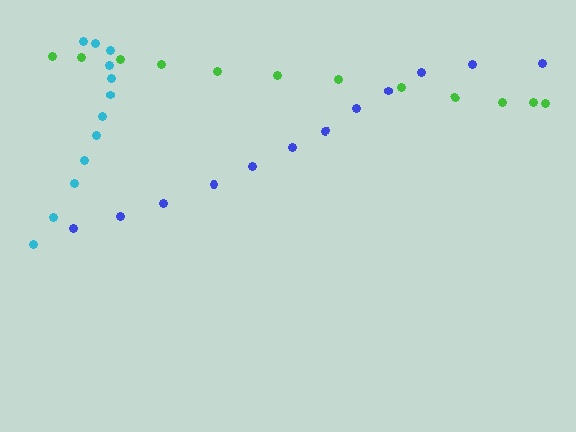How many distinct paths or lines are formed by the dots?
There are 3 distinct paths.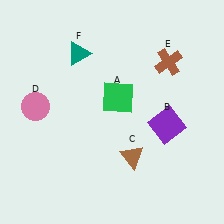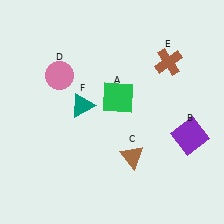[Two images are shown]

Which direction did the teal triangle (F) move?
The teal triangle (F) moved down.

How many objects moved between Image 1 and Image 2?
3 objects moved between the two images.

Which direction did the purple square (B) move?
The purple square (B) moved right.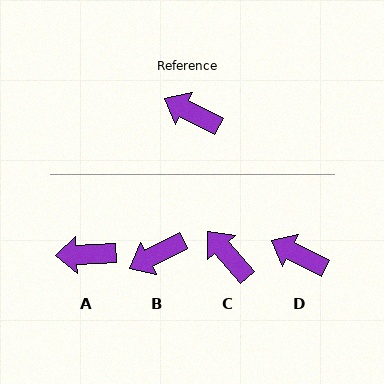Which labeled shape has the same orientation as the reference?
D.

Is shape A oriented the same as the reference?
No, it is off by about 30 degrees.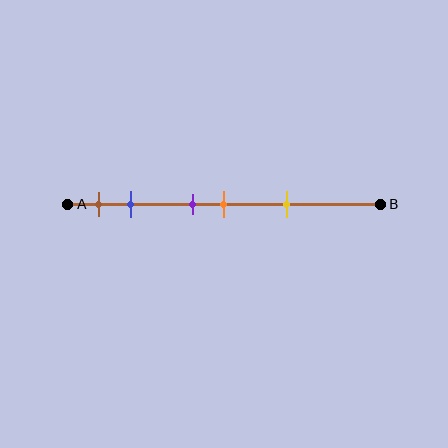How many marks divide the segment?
There are 5 marks dividing the segment.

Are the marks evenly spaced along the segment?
No, the marks are not evenly spaced.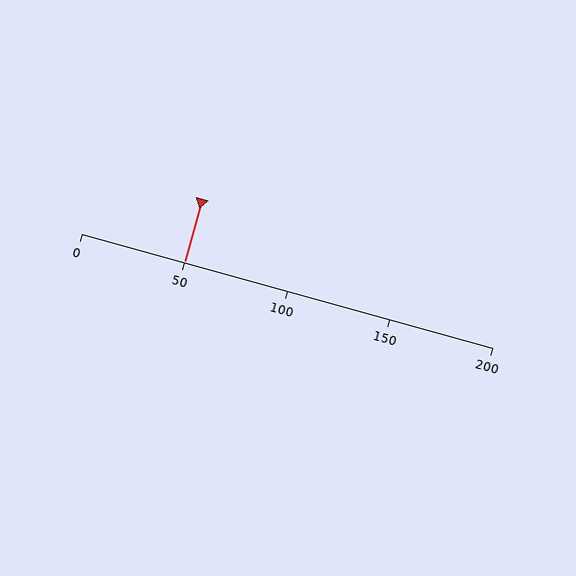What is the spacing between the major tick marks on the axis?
The major ticks are spaced 50 apart.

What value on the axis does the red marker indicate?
The marker indicates approximately 50.